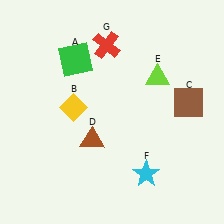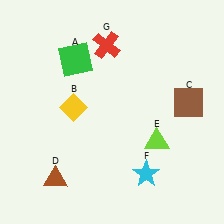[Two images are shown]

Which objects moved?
The objects that moved are: the brown triangle (D), the lime triangle (E).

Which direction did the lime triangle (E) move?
The lime triangle (E) moved down.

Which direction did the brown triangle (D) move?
The brown triangle (D) moved down.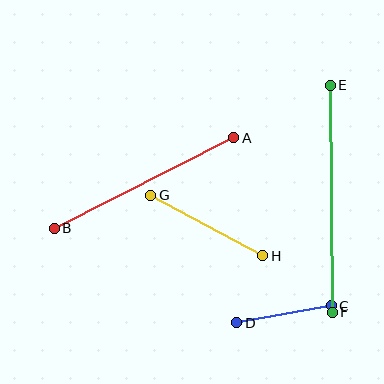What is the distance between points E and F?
The distance is approximately 227 pixels.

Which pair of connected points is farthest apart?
Points E and F are farthest apart.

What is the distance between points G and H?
The distance is approximately 127 pixels.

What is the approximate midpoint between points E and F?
The midpoint is at approximately (331, 199) pixels.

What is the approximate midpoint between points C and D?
The midpoint is at approximately (284, 314) pixels.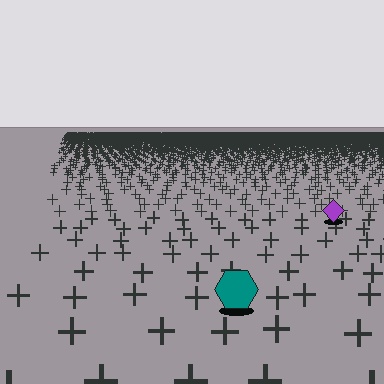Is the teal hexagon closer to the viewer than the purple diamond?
Yes. The teal hexagon is closer — you can tell from the texture gradient: the ground texture is coarser near it.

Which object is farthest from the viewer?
The purple diamond is farthest from the viewer. It appears smaller and the ground texture around it is denser.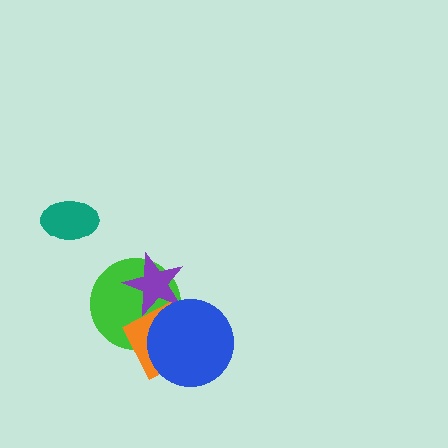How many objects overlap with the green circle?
3 objects overlap with the green circle.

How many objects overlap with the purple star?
2 objects overlap with the purple star.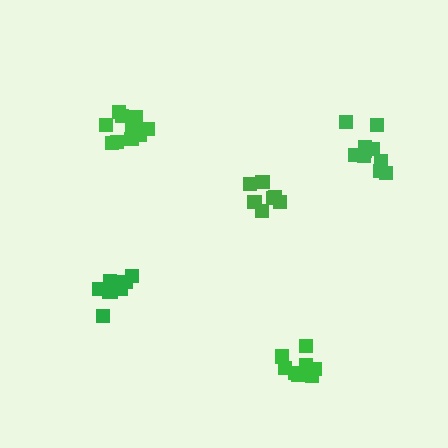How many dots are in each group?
Group 1: 9 dots, Group 2: 10 dots, Group 3: 7 dots, Group 4: 12 dots, Group 5: 9 dots (47 total).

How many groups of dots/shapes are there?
There are 5 groups.